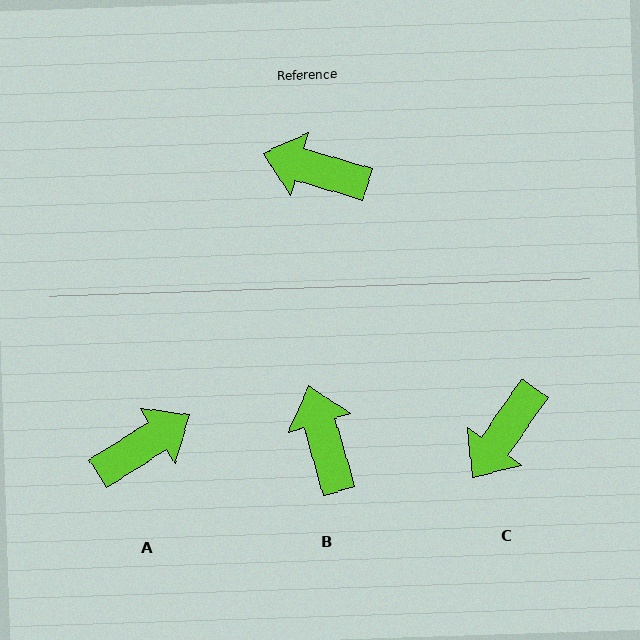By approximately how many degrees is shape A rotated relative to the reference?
Approximately 131 degrees clockwise.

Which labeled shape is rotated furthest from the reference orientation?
A, about 131 degrees away.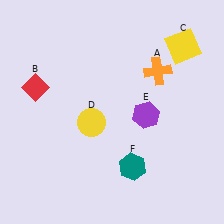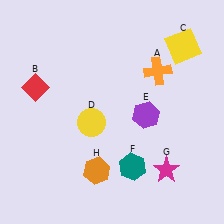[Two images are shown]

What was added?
A magenta star (G), an orange hexagon (H) were added in Image 2.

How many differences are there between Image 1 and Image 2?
There are 2 differences between the two images.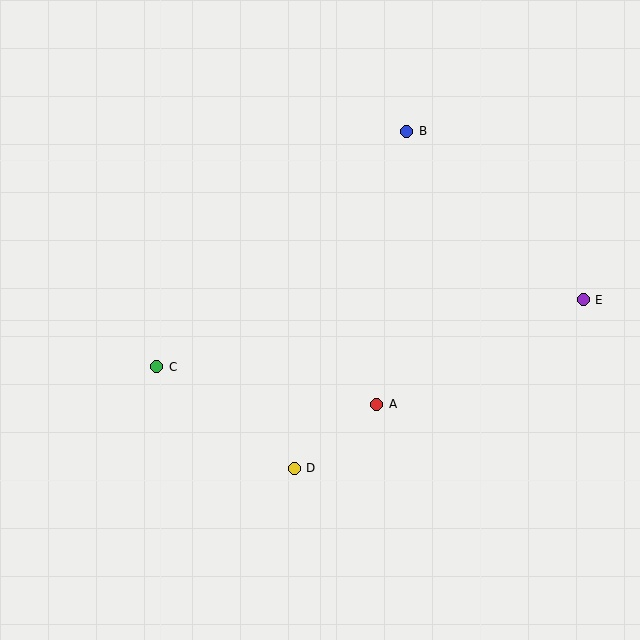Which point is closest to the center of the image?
Point A at (377, 404) is closest to the center.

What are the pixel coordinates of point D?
Point D is at (294, 468).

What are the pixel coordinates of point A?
Point A is at (377, 404).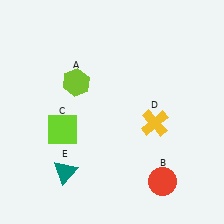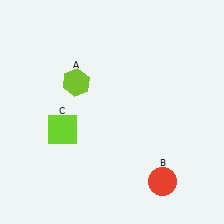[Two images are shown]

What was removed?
The yellow cross (D), the teal triangle (E) were removed in Image 2.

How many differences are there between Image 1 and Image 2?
There are 2 differences between the two images.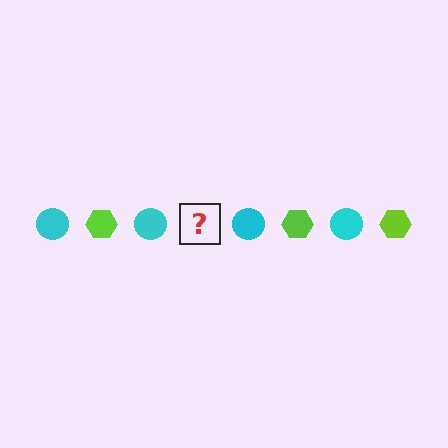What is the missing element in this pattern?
The missing element is a lime hexagon.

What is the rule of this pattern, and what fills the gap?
The rule is that the pattern alternates between cyan circle and lime hexagon. The gap should be filled with a lime hexagon.